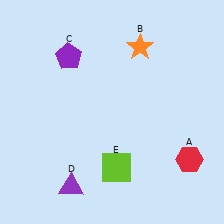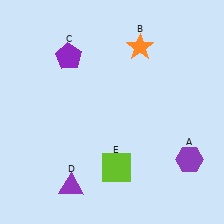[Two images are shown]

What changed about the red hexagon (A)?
In Image 1, A is red. In Image 2, it changed to purple.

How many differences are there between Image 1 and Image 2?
There is 1 difference between the two images.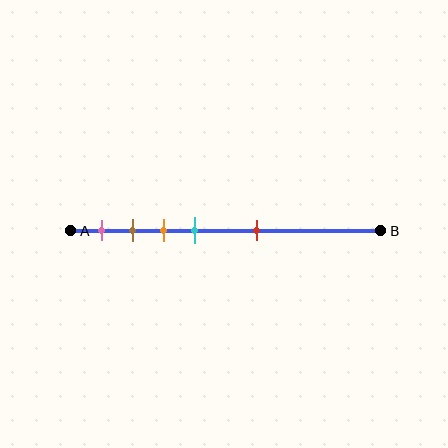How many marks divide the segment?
There are 5 marks dividing the segment.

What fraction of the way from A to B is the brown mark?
The brown mark is approximately 20% (0.2) of the way from A to B.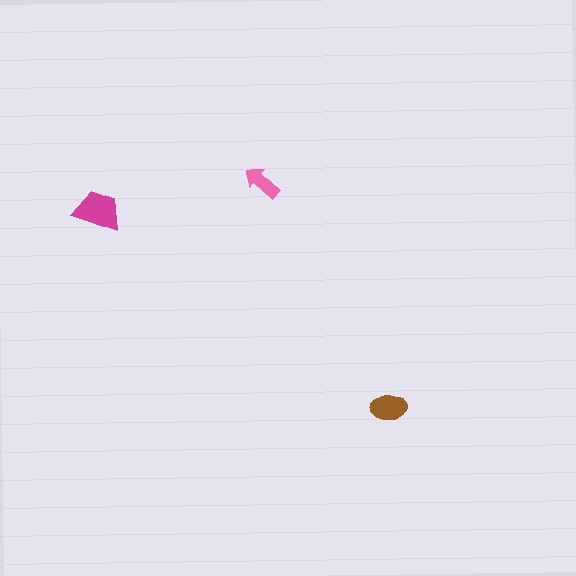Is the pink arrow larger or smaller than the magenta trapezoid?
Smaller.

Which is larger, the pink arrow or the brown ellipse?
The brown ellipse.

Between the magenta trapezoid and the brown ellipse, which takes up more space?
The magenta trapezoid.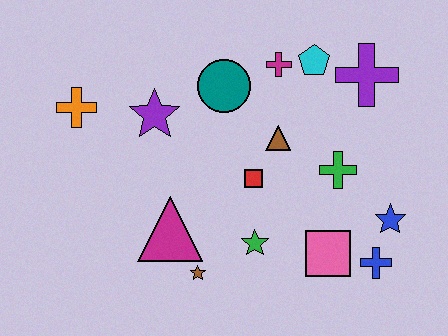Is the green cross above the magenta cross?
No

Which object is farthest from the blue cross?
The orange cross is farthest from the blue cross.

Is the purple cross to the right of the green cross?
Yes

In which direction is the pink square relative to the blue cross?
The pink square is to the left of the blue cross.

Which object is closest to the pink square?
The blue cross is closest to the pink square.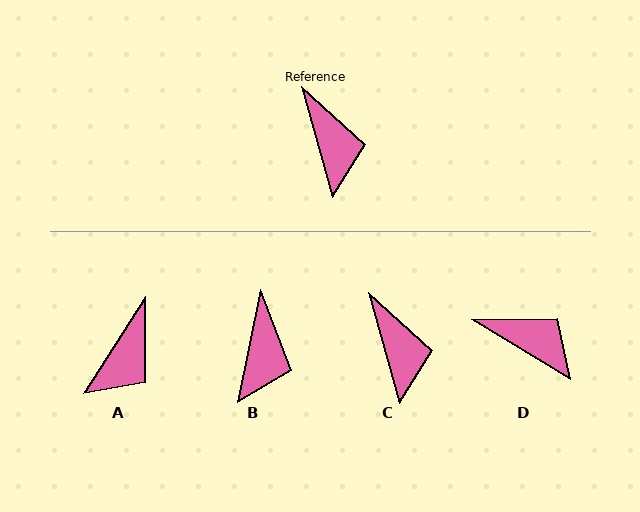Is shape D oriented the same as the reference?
No, it is off by about 43 degrees.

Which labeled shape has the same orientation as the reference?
C.